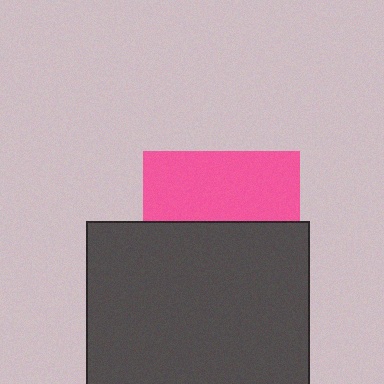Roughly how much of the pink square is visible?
A small part of it is visible (roughly 45%).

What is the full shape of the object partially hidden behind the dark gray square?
The partially hidden object is a pink square.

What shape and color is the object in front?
The object in front is a dark gray square.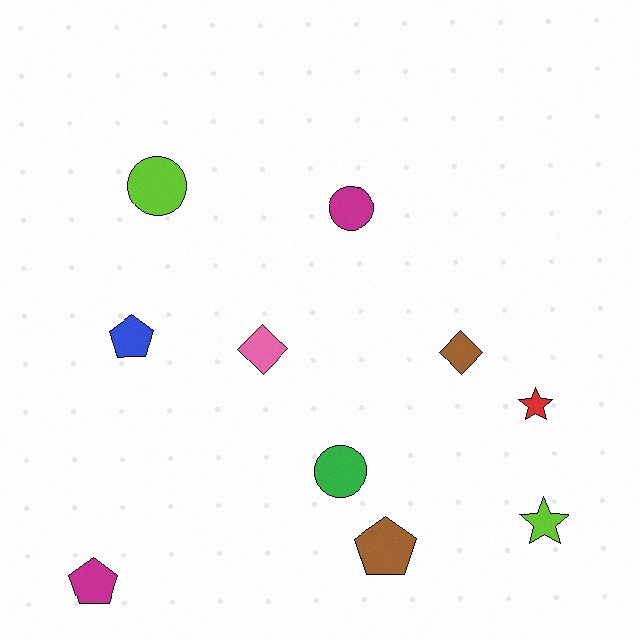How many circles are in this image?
There are 3 circles.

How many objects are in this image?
There are 10 objects.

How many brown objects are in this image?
There are 2 brown objects.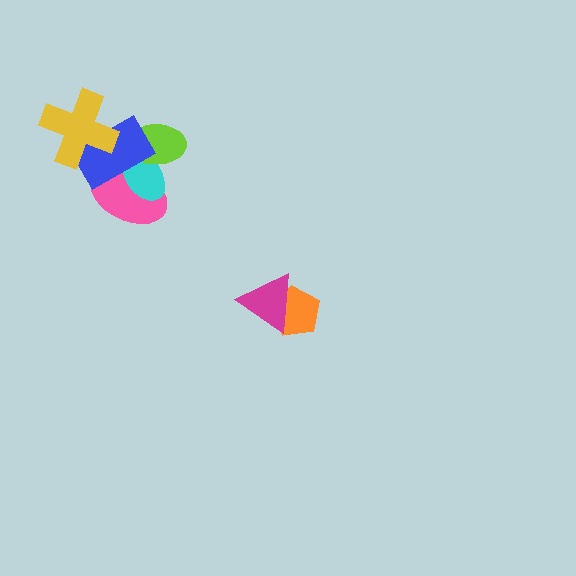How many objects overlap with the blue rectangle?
4 objects overlap with the blue rectangle.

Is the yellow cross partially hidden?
No, no other shape covers it.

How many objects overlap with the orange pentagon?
1 object overlaps with the orange pentagon.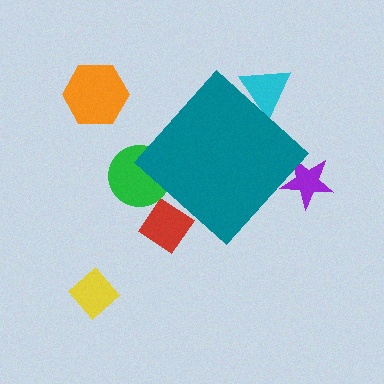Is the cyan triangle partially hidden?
Yes, the cyan triangle is partially hidden behind the teal diamond.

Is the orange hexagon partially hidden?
No, the orange hexagon is fully visible.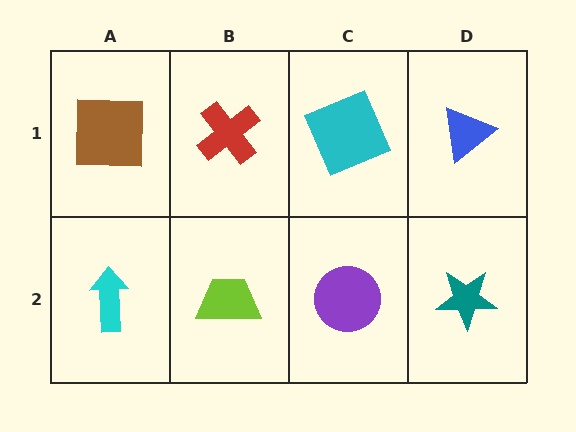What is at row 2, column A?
A cyan arrow.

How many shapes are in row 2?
4 shapes.